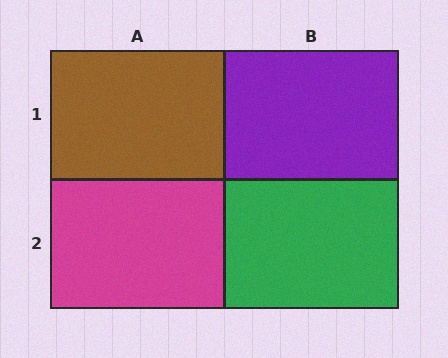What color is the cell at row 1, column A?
Brown.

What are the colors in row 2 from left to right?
Magenta, green.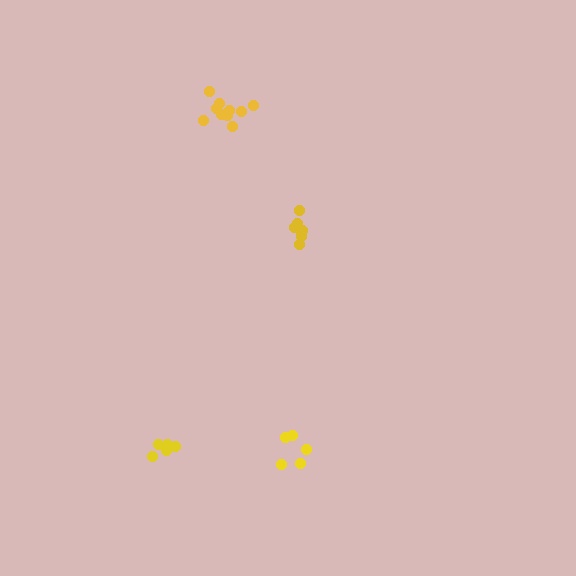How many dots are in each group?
Group 1: 10 dots, Group 2: 5 dots, Group 3: 5 dots, Group 4: 7 dots (27 total).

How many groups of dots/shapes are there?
There are 4 groups.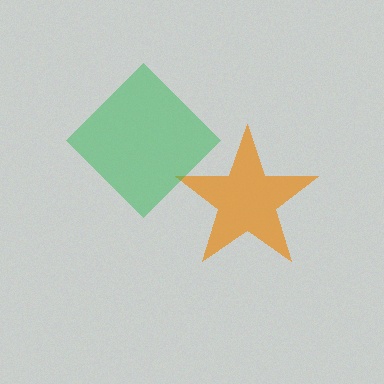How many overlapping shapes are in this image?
There are 2 overlapping shapes in the image.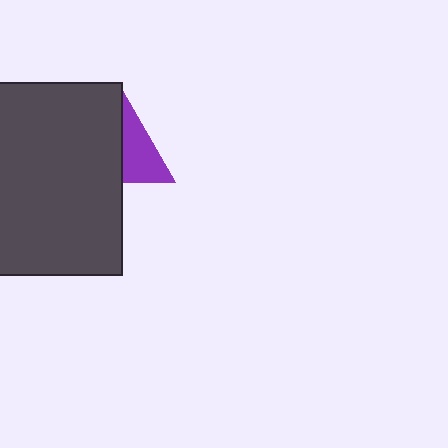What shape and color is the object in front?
The object in front is a dark gray rectangle.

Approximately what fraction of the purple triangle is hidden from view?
Roughly 58% of the purple triangle is hidden behind the dark gray rectangle.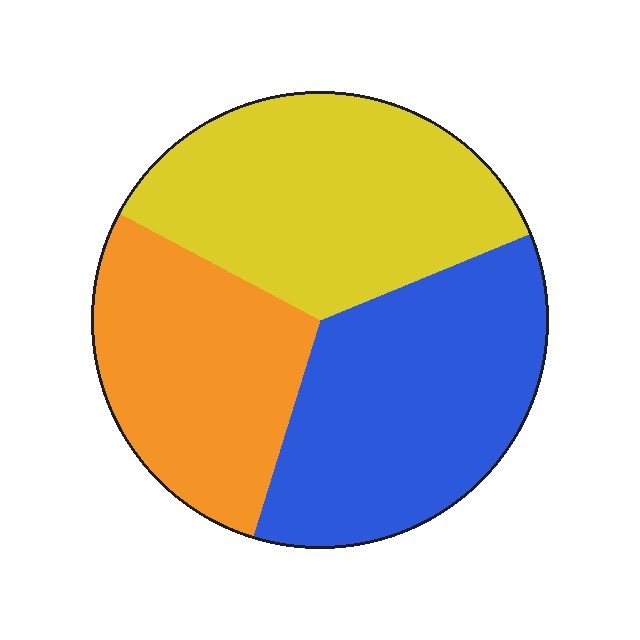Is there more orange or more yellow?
Yellow.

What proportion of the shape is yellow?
Yellow takes up about three eighths (3/8) of the shape.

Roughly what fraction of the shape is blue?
Blue takes up between a third and a half of the shape.